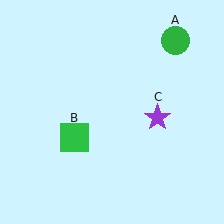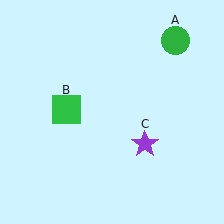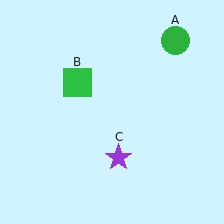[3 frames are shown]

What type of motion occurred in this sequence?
The green square (object B), purple star (object C) rotated clockwise around the center of the scene.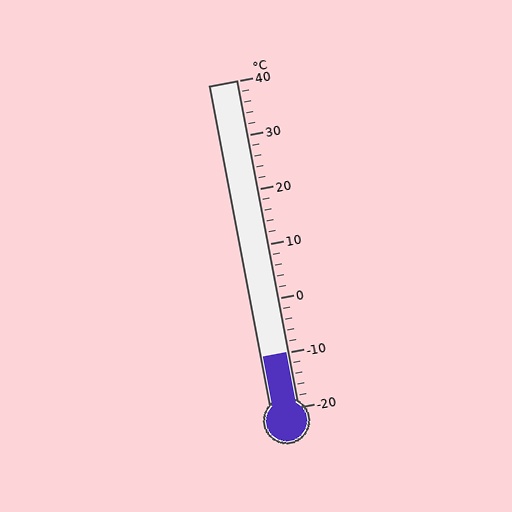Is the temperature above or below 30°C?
The temperature is below 30°C.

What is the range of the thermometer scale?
The thermometer scale ranges from -20°C to 40°C.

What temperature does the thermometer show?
The thermometer shows approximately -10°C.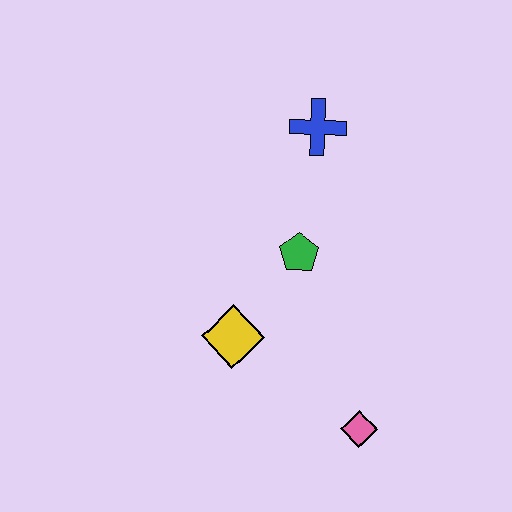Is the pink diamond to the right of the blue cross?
Yes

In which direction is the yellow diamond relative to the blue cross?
The yellow diamond is below the blue cross.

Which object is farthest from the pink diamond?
The blue cross is farthest from the pink diamond.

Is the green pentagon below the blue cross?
Yes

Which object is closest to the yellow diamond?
The green pentagon is closest to the yellow diamond.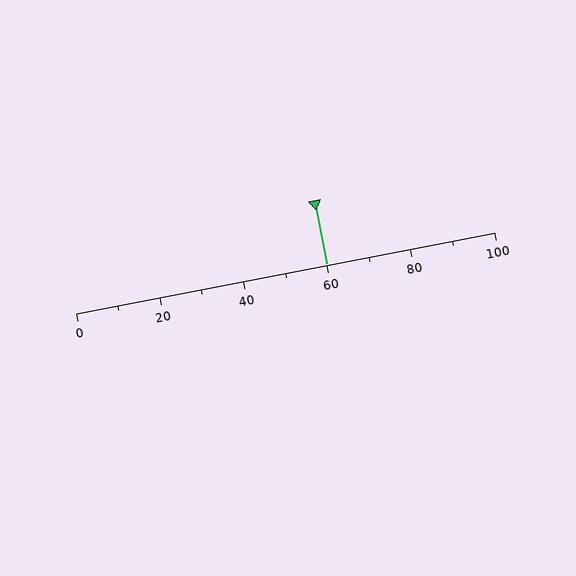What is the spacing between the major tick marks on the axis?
The major ticks are spaced 20 apart.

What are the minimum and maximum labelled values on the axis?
The axis runs from 0 to 100.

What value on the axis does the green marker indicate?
The marker indicates approximately 60.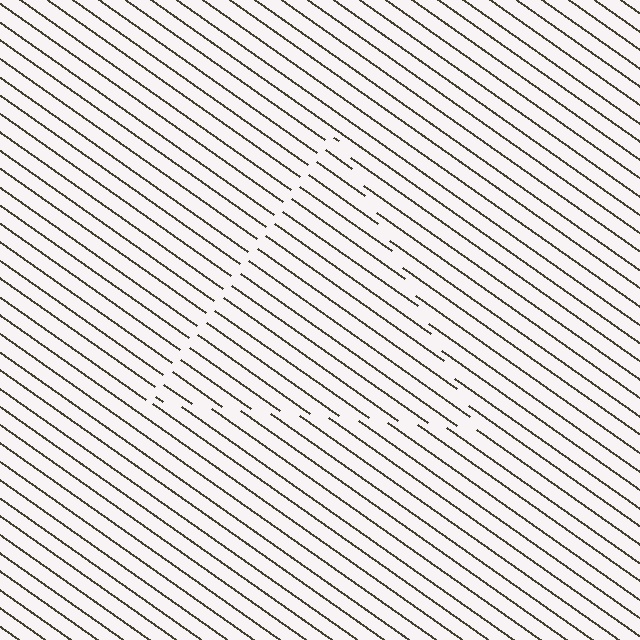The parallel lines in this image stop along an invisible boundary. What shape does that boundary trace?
An illusory triangle. The interior of the shape contains the same grating, shifted by half a period — the contour is defined by the phase discontinuity where line-ends from the inner and outer gratings abut.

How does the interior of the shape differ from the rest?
The interior of the shape contains the same grating, shifted by half a period — the contour is defined by the phase discontinuity where line-ends from the inner and outer gratings abut.